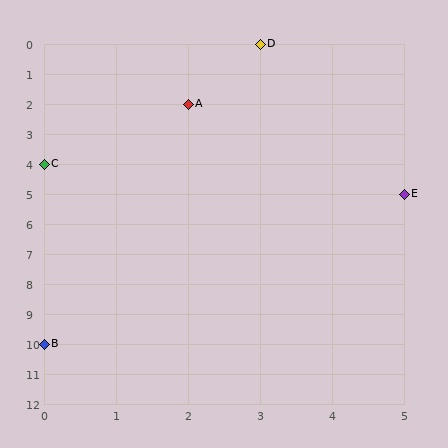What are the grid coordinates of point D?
Point D is at grid coordinates (3, 0).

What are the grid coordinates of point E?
Point E is at grid coordinates (5, 5).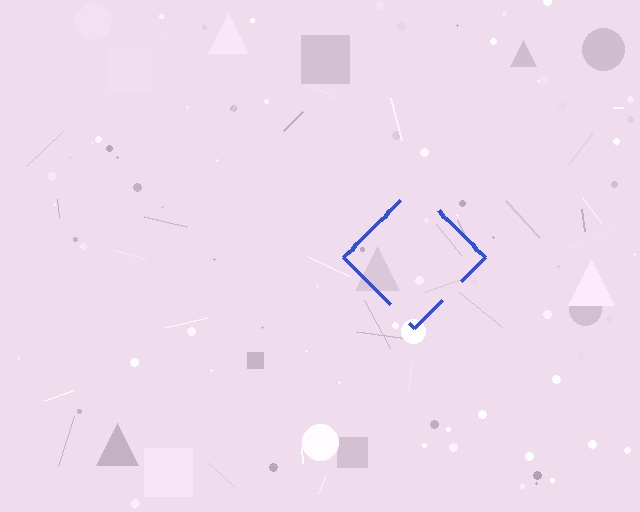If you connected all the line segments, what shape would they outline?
They would outline a diamond.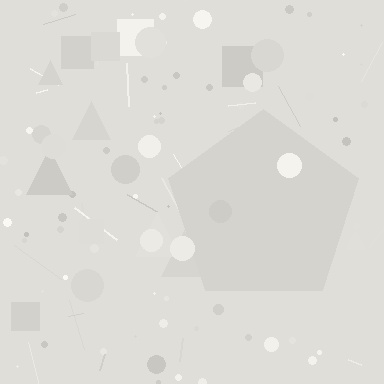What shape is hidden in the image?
A pentagon is hidden in the image.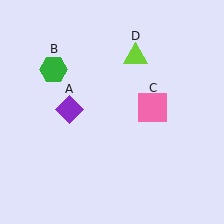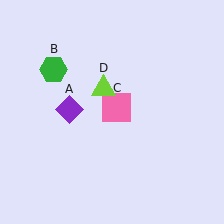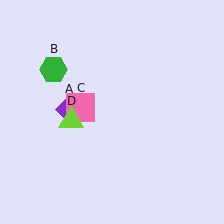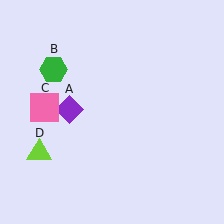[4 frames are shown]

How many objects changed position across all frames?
2 objects changed position: pink square (object C), lime triangle (object D).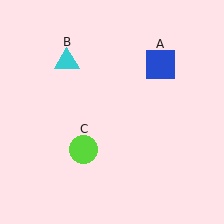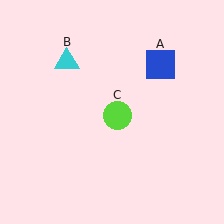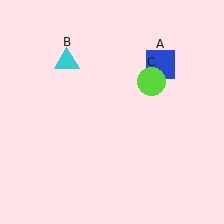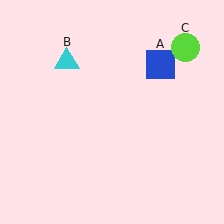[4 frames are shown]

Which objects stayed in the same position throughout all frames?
Blue square (object A) and cyan triangle (object B) remained stationary.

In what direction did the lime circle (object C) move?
The lime circle (object C) moved up and to the right.